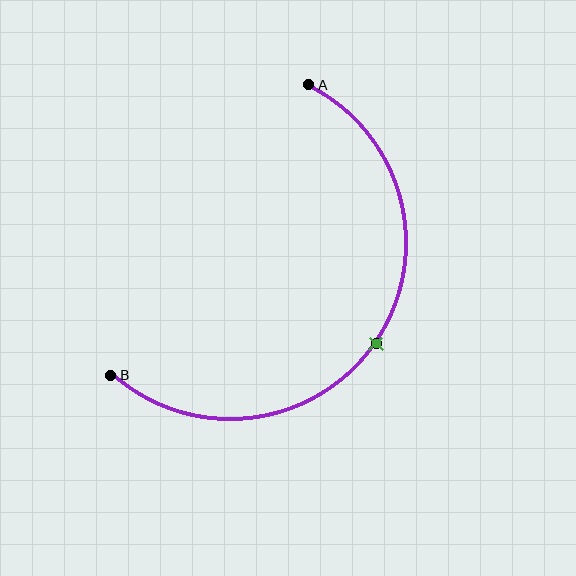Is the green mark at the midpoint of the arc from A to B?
Yes. The green mark lies on the arc at equal arc-length from both A and B — it is the arc midpoint.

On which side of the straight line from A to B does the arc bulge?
The arc bulges below and to the right of the straight line connecting A and B.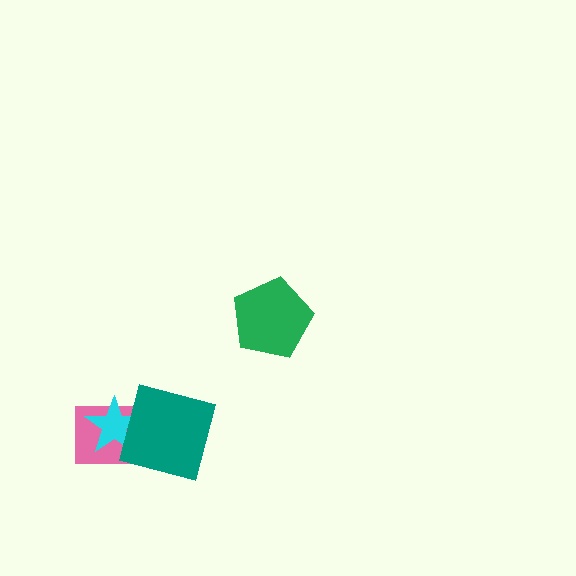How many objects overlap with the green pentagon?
0 objects overlap with the green pentagon.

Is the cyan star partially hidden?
Yes, it is partially covered by another shape.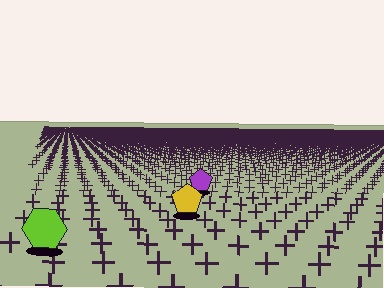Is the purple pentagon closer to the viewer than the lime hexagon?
No. The lime hexagon is closer — you can tell from the texture gradient: the ground texture is coarser near it.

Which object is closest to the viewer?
The lime hexagon is closest. The texture marks near it are larger and more spread out.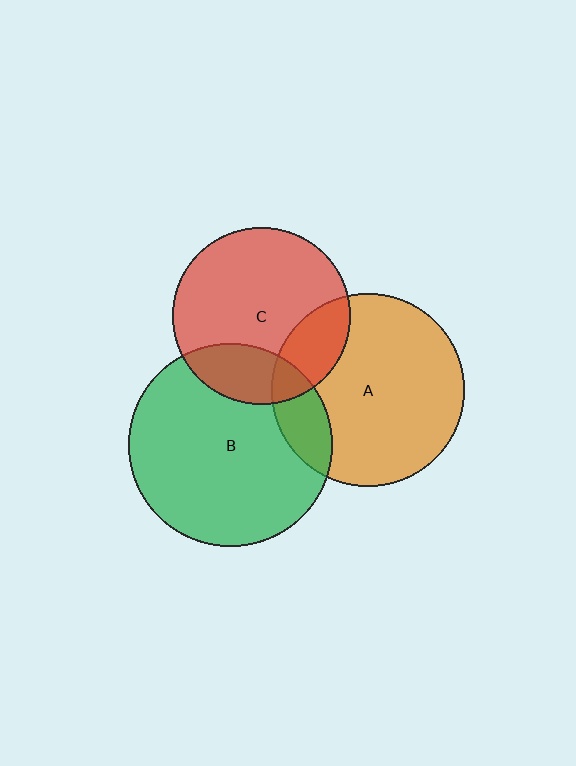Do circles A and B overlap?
Yes.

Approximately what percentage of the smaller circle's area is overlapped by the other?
Approximately 15%.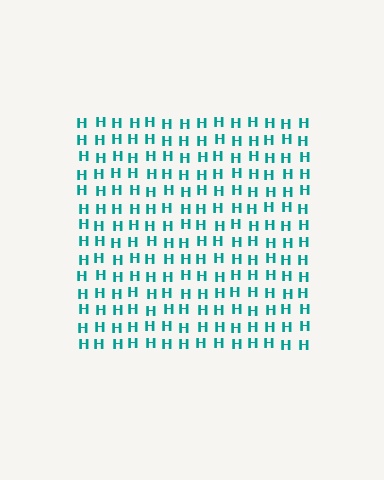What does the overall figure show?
The overall figure shows a square.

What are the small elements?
The small elements are letter H's.